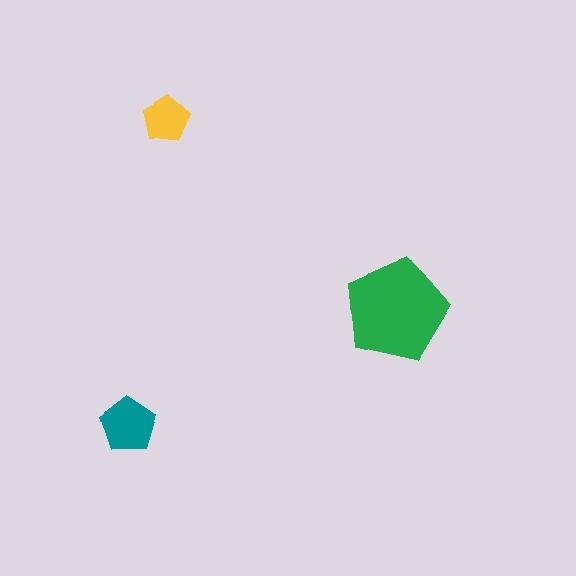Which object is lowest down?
The teal pentagon is bottommost.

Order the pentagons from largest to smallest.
the green one, the teal one, the yellow one.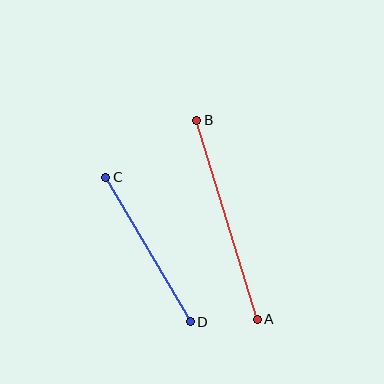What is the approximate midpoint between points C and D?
The midpoint is at approximately (148, 249) pixels.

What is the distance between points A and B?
The distance is approximately 208 pixels.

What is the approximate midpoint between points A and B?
The midpoint is at approximately (227, 220) pixels.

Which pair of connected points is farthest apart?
Points A and B are farthest apart.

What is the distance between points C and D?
The distance is approximately 168 pixels.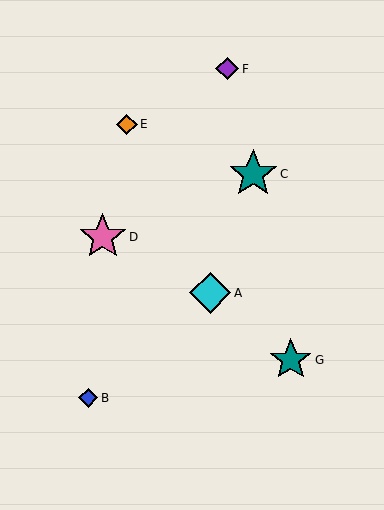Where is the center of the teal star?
The center of the teal star is at (253, 174).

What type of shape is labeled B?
Shape B is a blue diamond.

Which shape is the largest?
The teal star (labeled C) is the largest.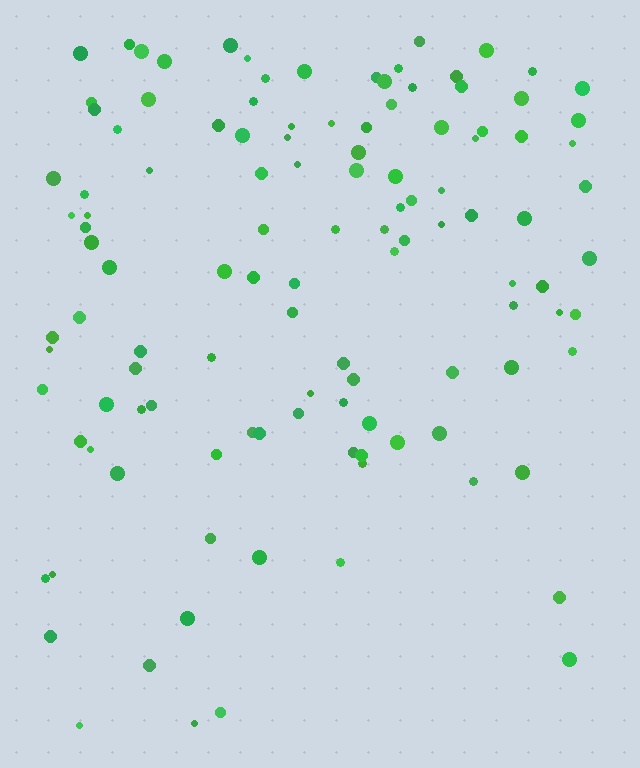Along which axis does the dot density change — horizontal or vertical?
Vertical.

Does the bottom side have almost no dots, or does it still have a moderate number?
Still a moderate number, just noticeably fewer than the top.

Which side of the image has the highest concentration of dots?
The top.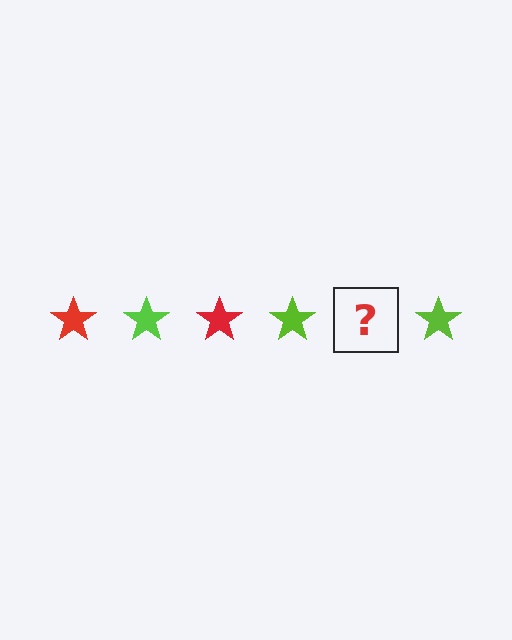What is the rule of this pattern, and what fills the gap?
The rule is that the pattern cycles through red, lime stars. The gap should be filled with a red star.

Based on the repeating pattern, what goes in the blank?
The blank should be a red star.